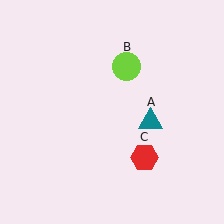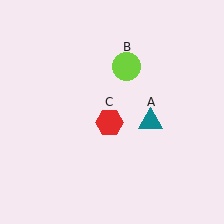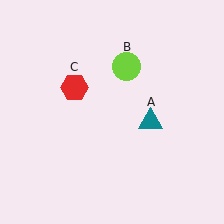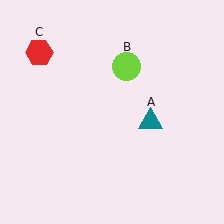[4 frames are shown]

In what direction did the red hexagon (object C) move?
The red hexagon (object C) moved up and to the left.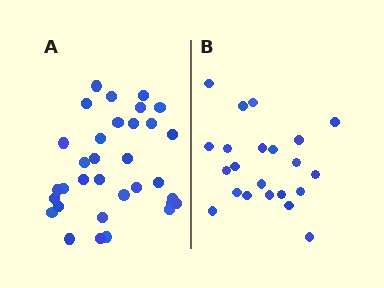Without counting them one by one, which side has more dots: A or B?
Region A (the left region) has more dots.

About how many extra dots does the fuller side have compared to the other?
Region A has roughly 12 or so more dots than region B.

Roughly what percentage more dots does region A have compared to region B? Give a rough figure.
About 50% more.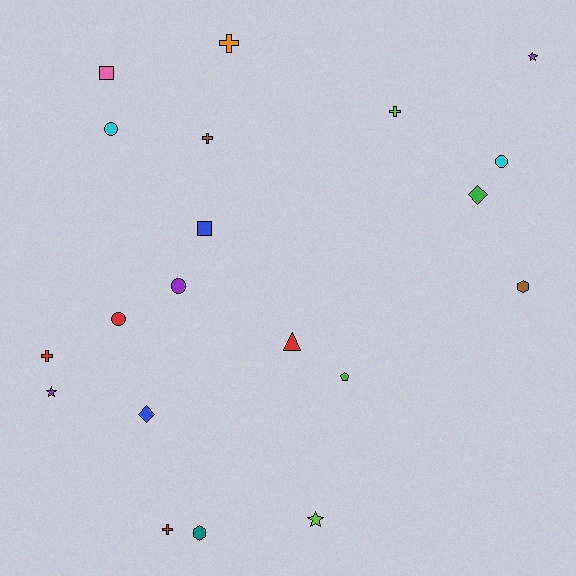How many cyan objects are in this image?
There are 2 cyan objects.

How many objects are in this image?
There are 20 objects.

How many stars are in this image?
There are 3 stars.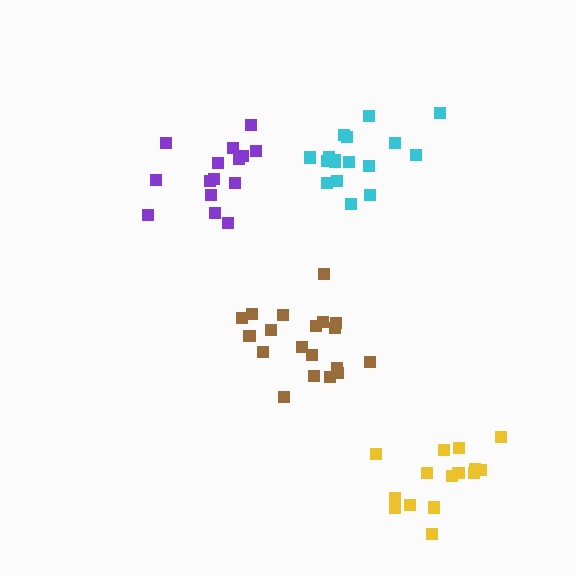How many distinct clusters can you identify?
There are 4 distinct clusters.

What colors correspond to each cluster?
The clusters are colored: brown, purple, cyan, yellow.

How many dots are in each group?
Group 1: 19 dots, Group 2: 15 dots, Group 3: 17 dots, Group 4: 15 dots (66 total).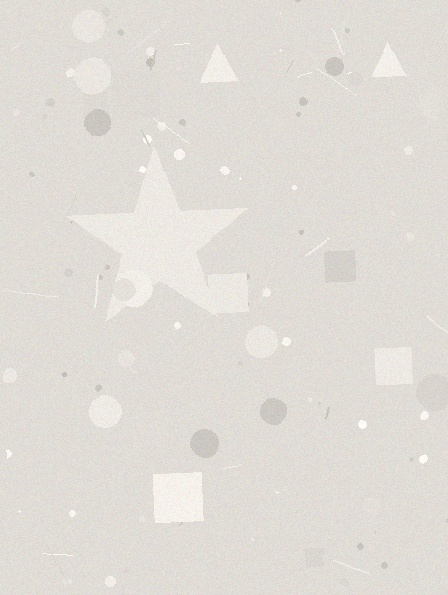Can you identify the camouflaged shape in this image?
The camouflaged shape is a star.